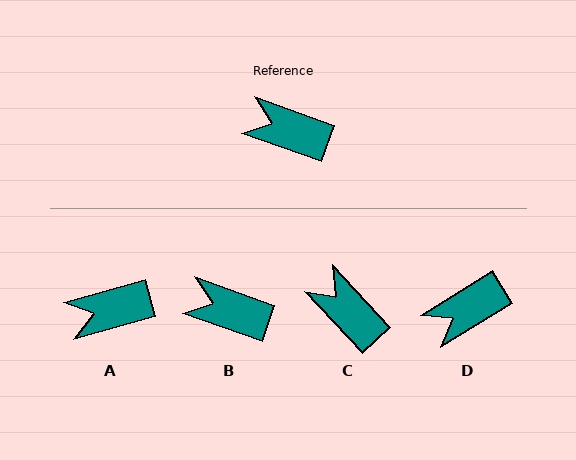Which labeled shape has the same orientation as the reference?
B.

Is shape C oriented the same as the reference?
No, it is off by about 28 degrees.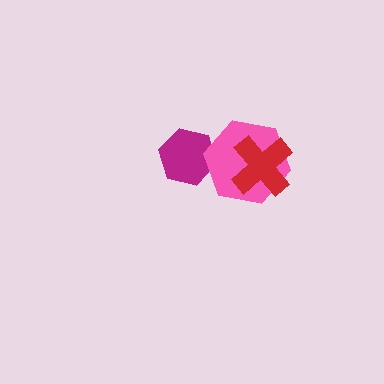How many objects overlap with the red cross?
1 object overlaps with the red cross.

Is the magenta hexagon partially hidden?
Yes, it is partially covered by another shape.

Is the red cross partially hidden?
No, no other shape covers it.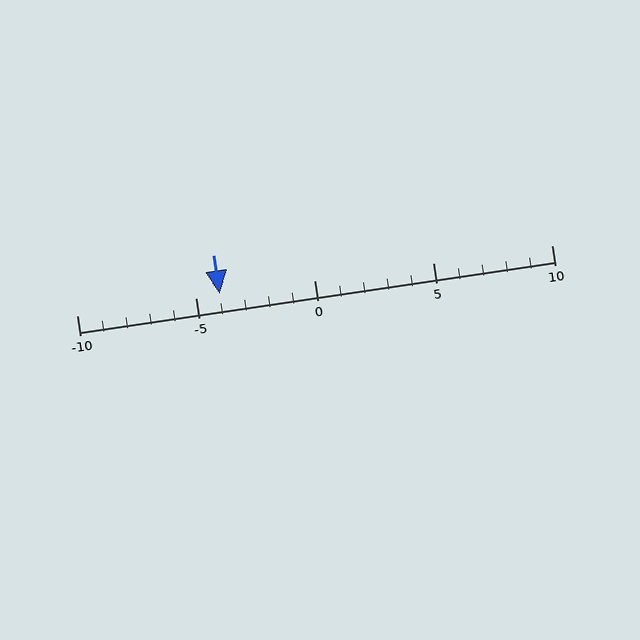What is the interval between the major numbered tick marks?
The major tick marks are spaced 5 units apart.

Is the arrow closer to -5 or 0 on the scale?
The arrow is closer to -5.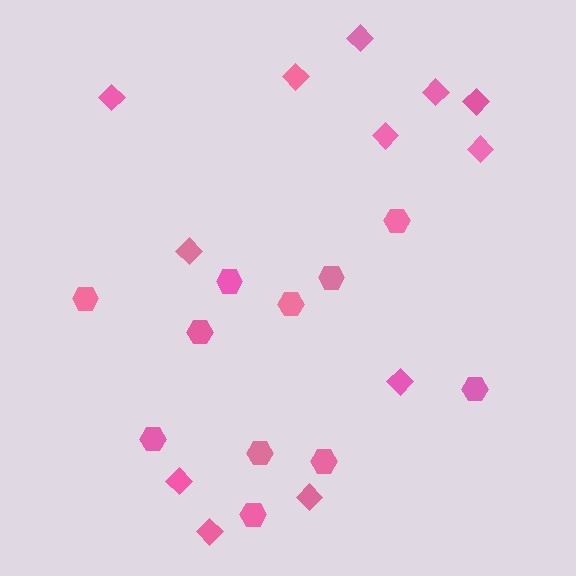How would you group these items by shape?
There are 2 groups: one group of diamonds (12) and one group of hexagons (11).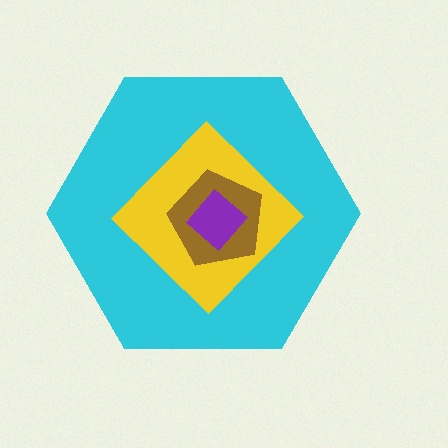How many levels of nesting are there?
4.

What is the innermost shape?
The purple diamond.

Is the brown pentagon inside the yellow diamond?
Yes.